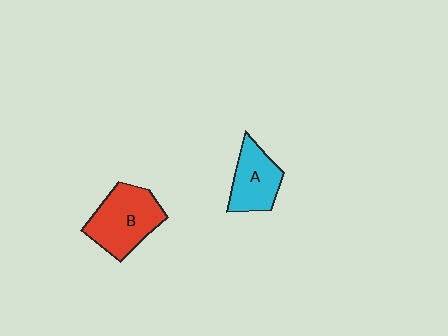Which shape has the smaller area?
Shape A (cyan).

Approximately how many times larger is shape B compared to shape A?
Approximately 1.4 times.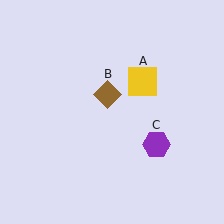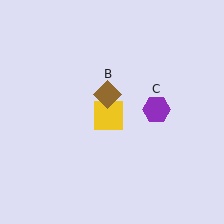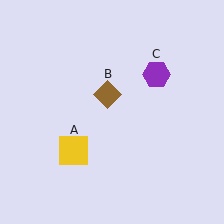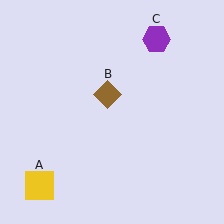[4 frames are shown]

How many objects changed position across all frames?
2 objects changed position: yellow square (object A), purple hexagon (object C).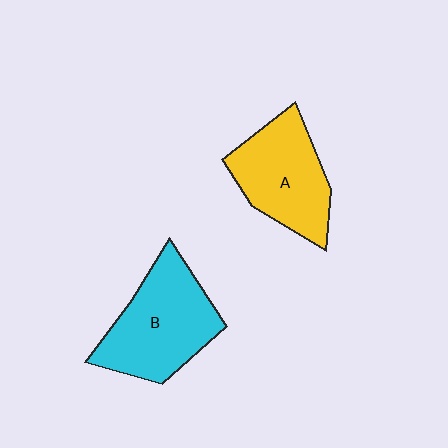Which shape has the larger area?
Shape B (cyan).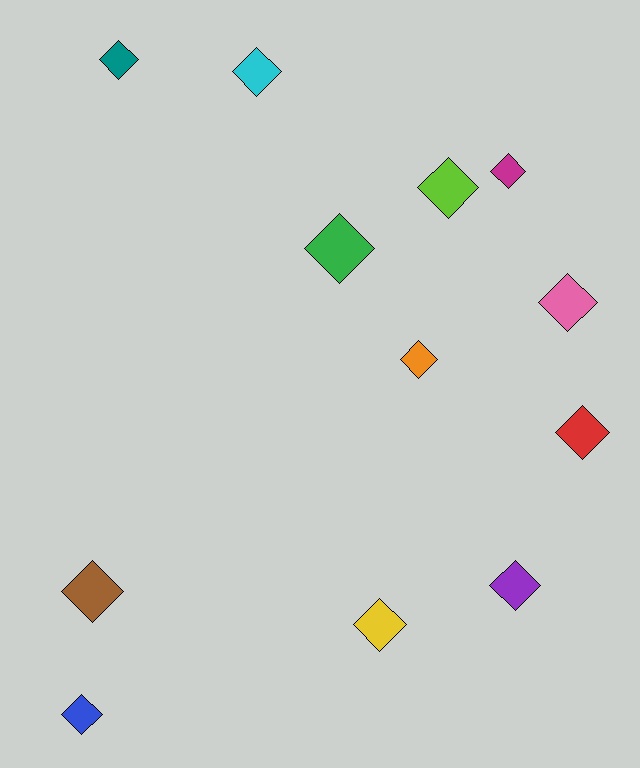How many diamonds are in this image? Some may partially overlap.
There are 12 diamonds.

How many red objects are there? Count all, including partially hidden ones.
There is 1 red object.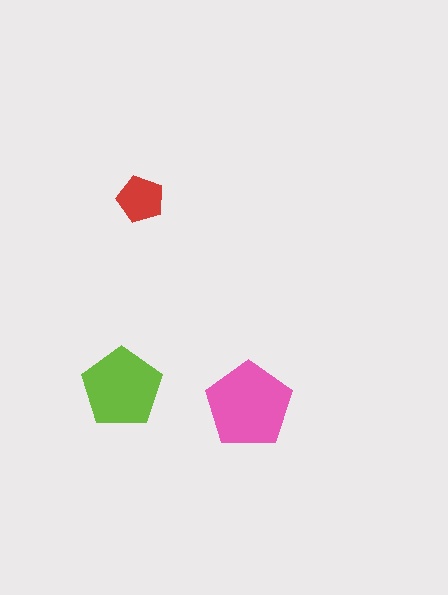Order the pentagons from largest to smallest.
the pink one, the lime one, the red one.